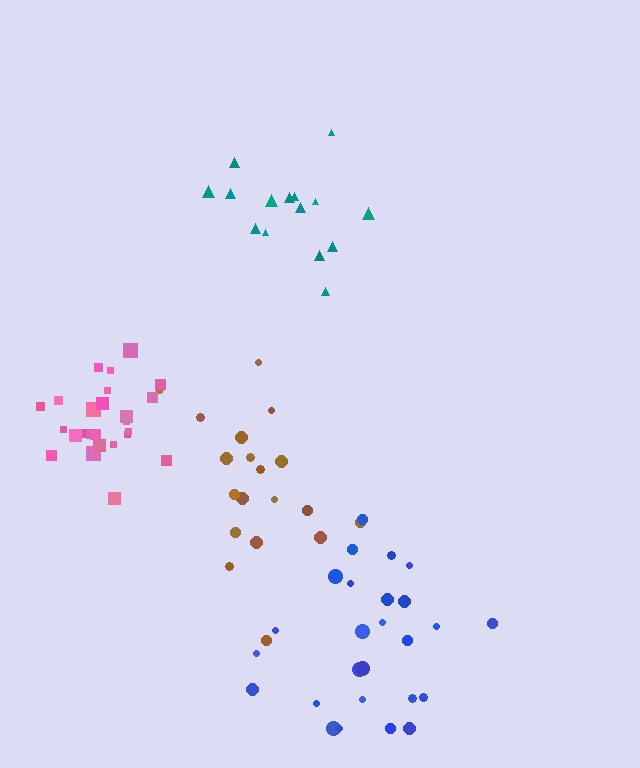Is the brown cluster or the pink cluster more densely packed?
Pink.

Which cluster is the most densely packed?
Pink.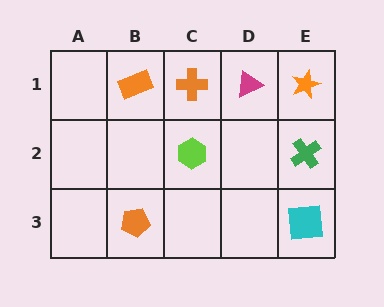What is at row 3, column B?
An orange pentagon.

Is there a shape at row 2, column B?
No, that cell is empty.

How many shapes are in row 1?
4 shapes.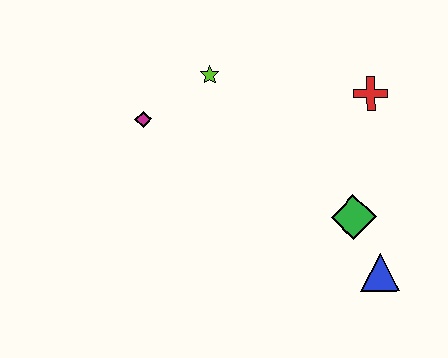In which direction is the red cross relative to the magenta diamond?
The red cross is to the right of the magenta diamond.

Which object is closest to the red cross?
The green diamond is closest to the red cross.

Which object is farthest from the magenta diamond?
The blue triangle is farthest from the magenta diamond.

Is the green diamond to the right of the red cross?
No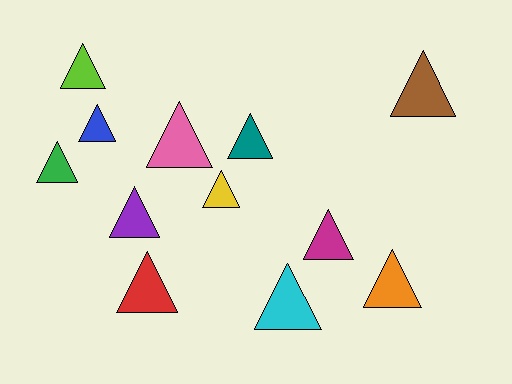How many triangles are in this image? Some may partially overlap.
There are 12 triangles.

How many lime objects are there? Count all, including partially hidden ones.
There is 1 lime object.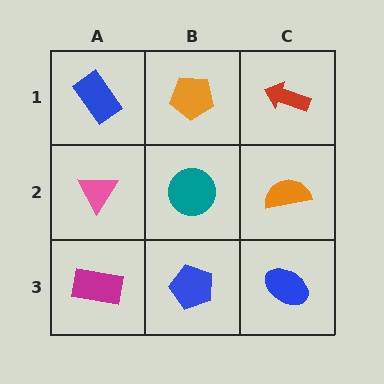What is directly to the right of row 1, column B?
A red arrow.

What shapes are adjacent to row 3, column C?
An orange semicircle (row 2, column C), a blue pentagon (row 3, column B).